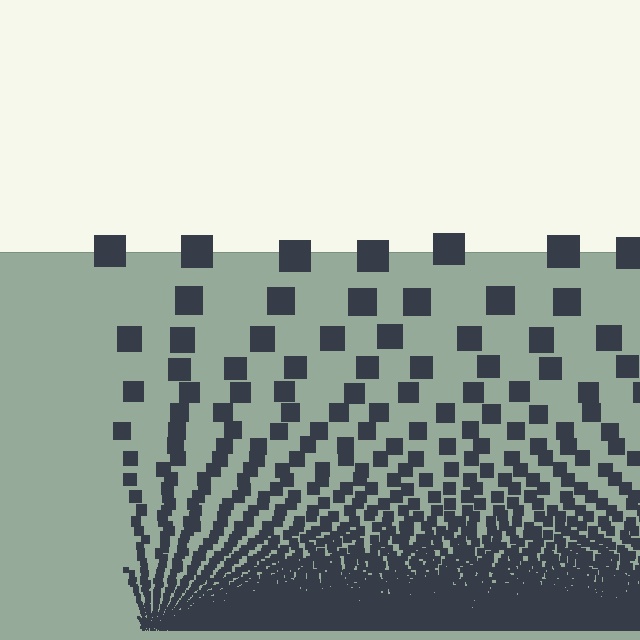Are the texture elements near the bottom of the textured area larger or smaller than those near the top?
Smaller. The gradient is inverted — elements near the bottom are smaller and denser.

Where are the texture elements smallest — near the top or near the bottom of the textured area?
Near the bottom.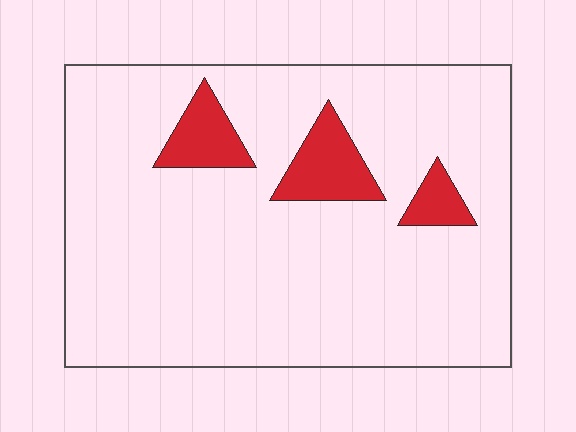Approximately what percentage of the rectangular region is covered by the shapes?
Approximately 10%.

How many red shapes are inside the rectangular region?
3.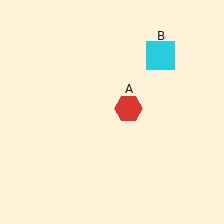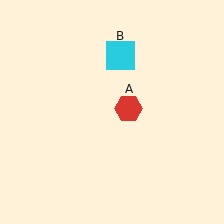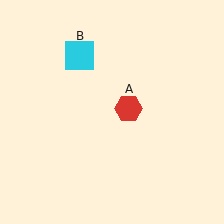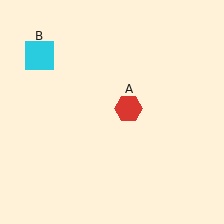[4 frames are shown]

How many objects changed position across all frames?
1 object changed position: cyan square (object B).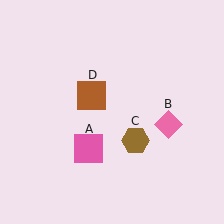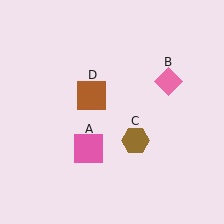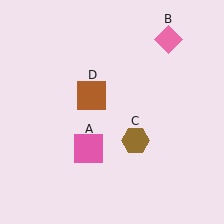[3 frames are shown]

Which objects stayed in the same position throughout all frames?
Pink square (object A) and brown hexagon (object C) and brown square (object D) remained stationary.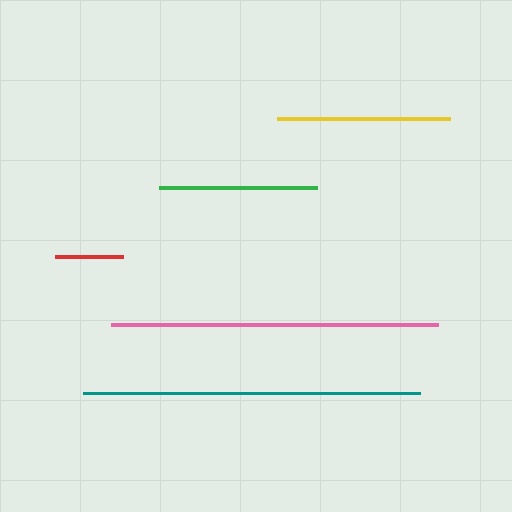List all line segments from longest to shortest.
From longest to shortest: teal, pink, yellow, green, red.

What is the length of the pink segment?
The pink segment is approximately 327 pixels long.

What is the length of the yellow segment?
The yellow segment is approximately 173 pixels long.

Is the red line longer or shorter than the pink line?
The pink line is longer than the red line.